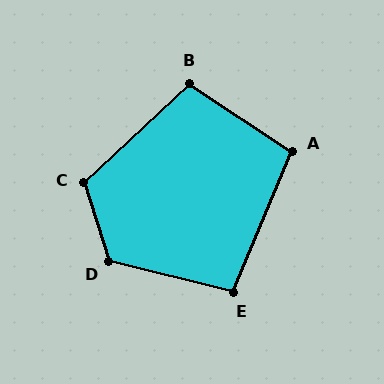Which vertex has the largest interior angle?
D, at approximately 121 degrees.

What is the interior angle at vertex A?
Approximately 101 degrees (obtuse).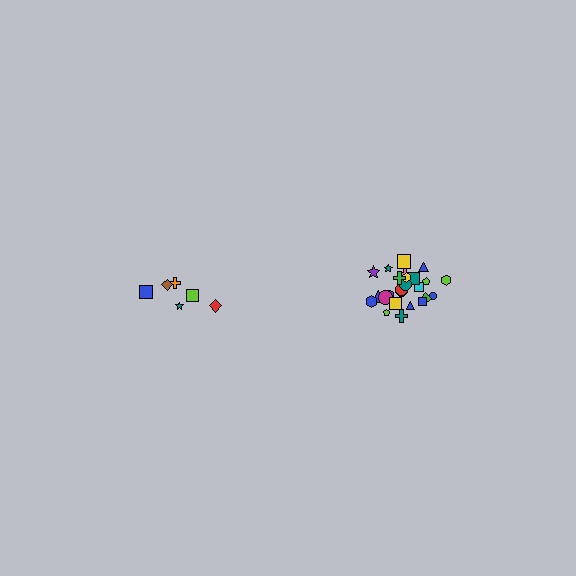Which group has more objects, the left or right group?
The right group.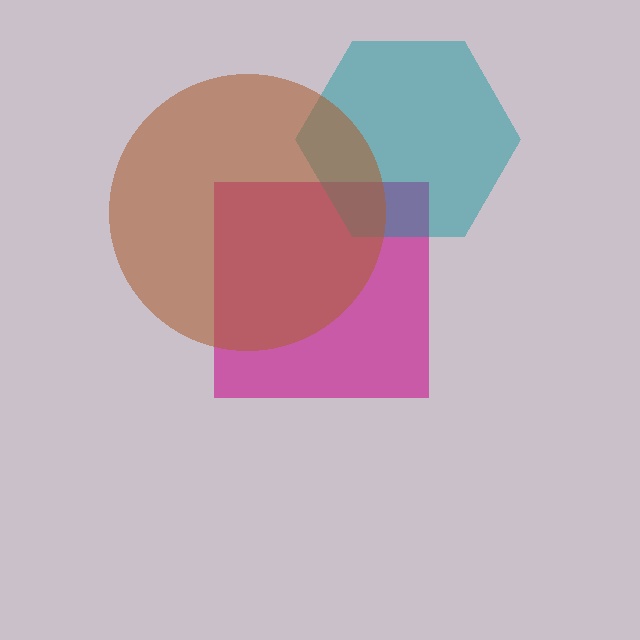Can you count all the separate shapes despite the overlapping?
Yes, there are 3 separate shapes.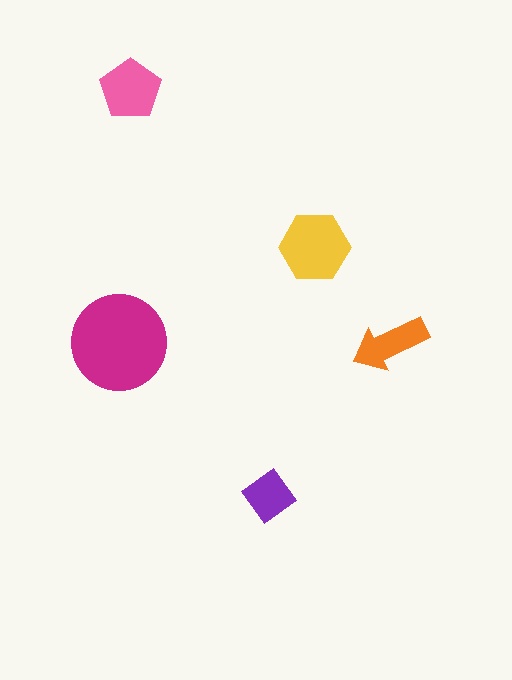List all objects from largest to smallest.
The magenta circle, the yellow hexagon, the pink pentagon, the orange arrow, the purple diamond.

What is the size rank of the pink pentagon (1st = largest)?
3rd.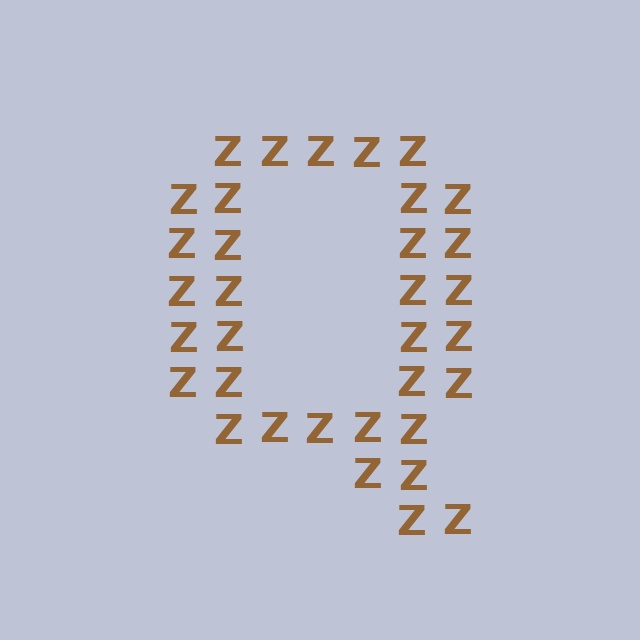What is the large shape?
The large shape is the letter Q.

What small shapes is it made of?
It is made of small letter Z's.